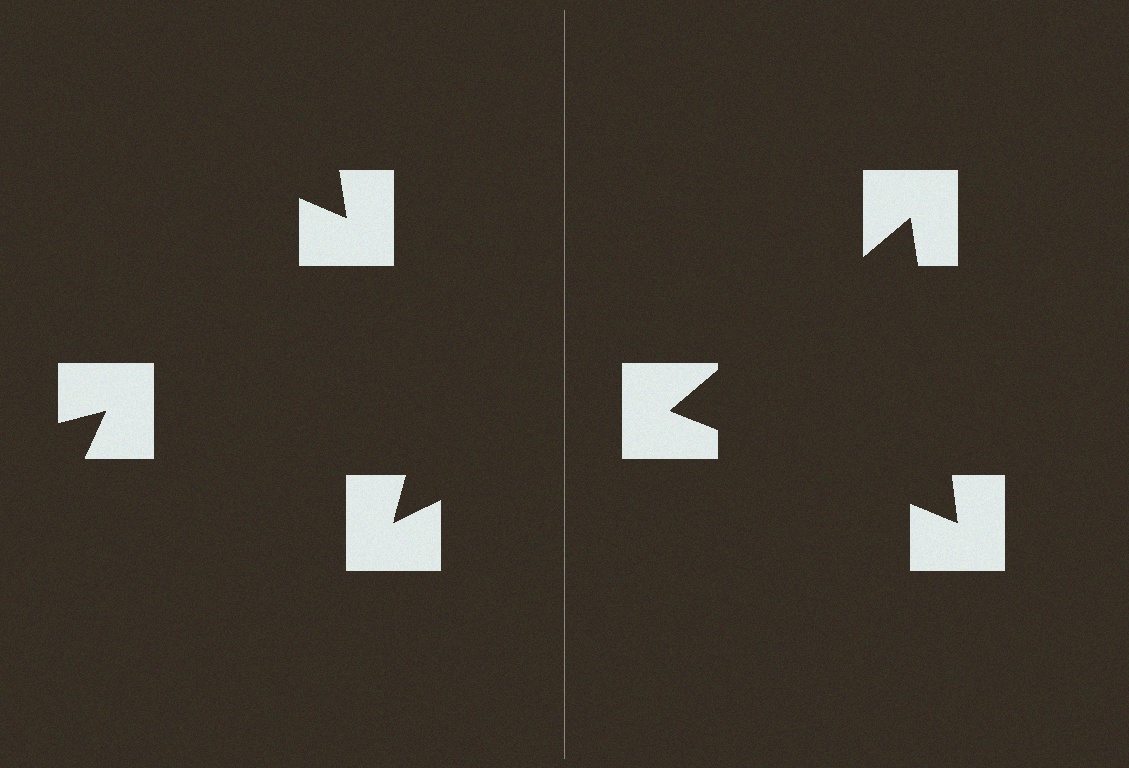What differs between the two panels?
The notched squares are positioned identically on both sides; only the wedge orientations differ. On the right they align to a triangle; on the left they are misaligned.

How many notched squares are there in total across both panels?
6 — 3 on each side.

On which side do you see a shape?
An illusory triangle appears on the right side. On the left side the wedge cuts are rotated, so no coherent shape forms.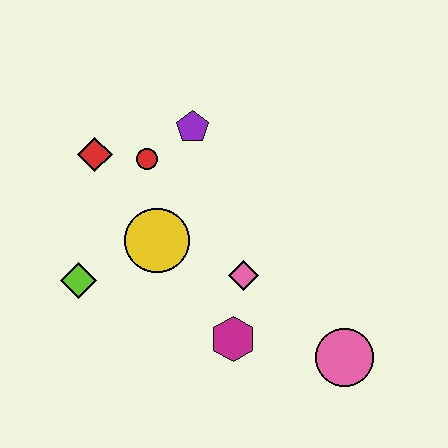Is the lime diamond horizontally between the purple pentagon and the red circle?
No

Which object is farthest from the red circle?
The pink circle is farthest from the red circle.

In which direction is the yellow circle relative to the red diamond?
The yellow circle is below the red diamond.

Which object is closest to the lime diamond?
The yellow circle is closest to the lime diamond.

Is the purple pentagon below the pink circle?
No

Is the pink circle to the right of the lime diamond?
Yes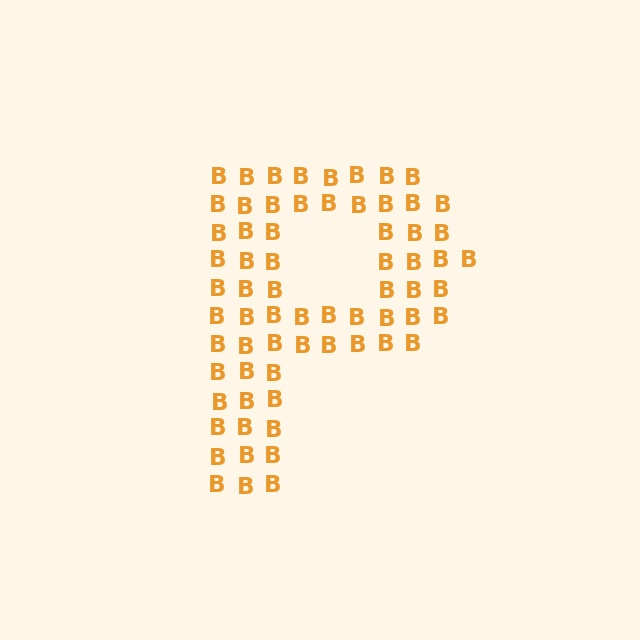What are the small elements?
The small elements are letter B's.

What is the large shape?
The large shape is the letter P.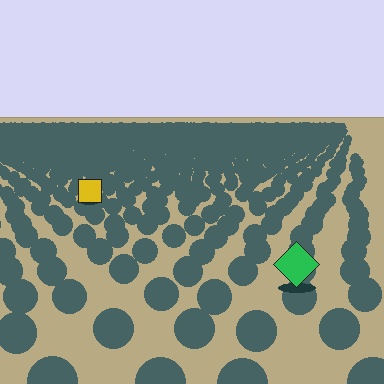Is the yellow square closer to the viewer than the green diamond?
No. The green diamond is closer — you can tell from the texture gradient: the ground texture is coarser near it.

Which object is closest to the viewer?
The green diamond is closest. The texture marks near it are larger and more spread out.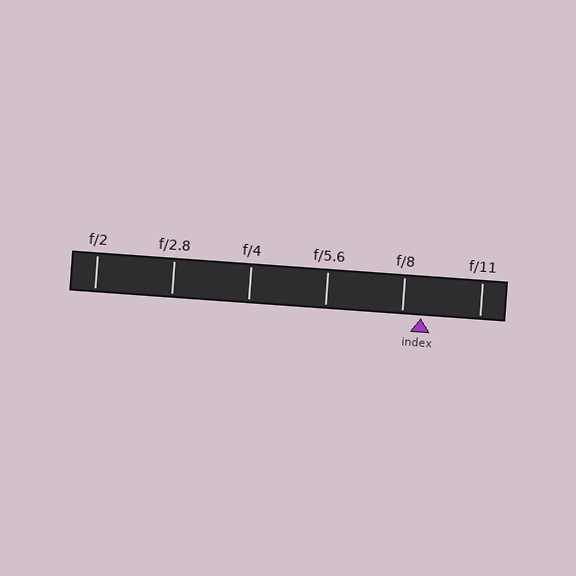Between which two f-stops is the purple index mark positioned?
The index mark is between f/8 and f/11.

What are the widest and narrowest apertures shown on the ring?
The widest aperture shown is f/2 and the narrowest is f/11.